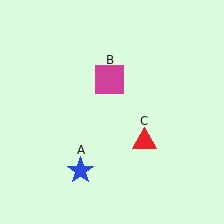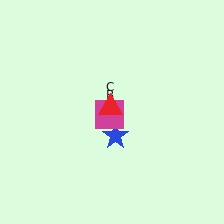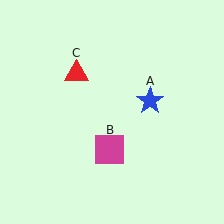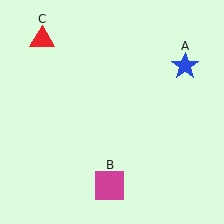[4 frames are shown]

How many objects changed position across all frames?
3 objects changed position: blue star (object A), magenta square (object B), red triangle (object C).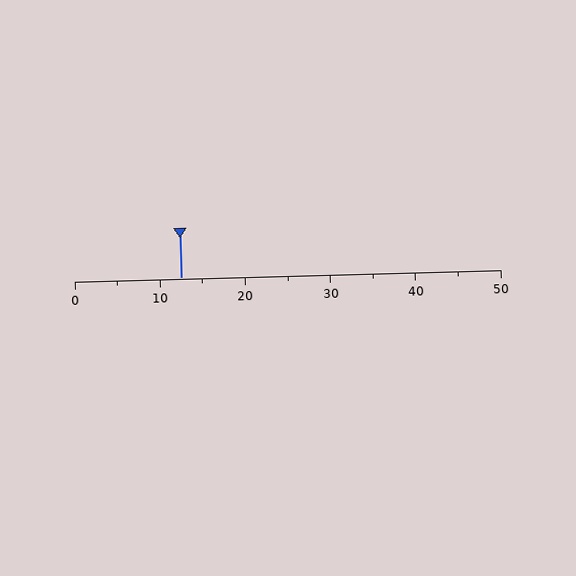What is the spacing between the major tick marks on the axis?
The major ticks are spaced 10 apart.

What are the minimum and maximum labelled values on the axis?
The axis runs from 0 to 50.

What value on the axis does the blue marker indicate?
The marker indicates approximately 12.5.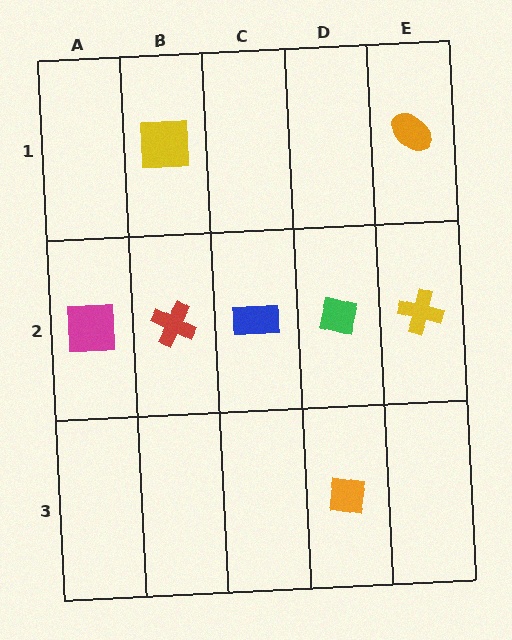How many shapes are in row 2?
5 shapes.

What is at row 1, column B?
A yellow square.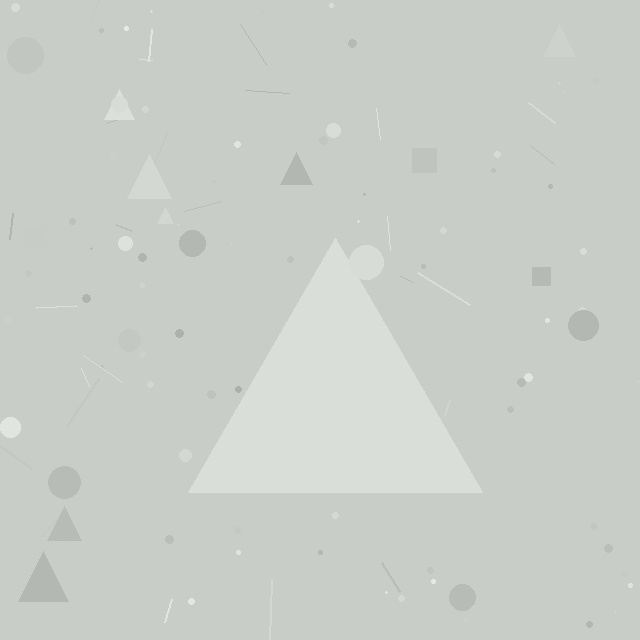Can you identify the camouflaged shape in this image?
The camouflaged shape is a triangle.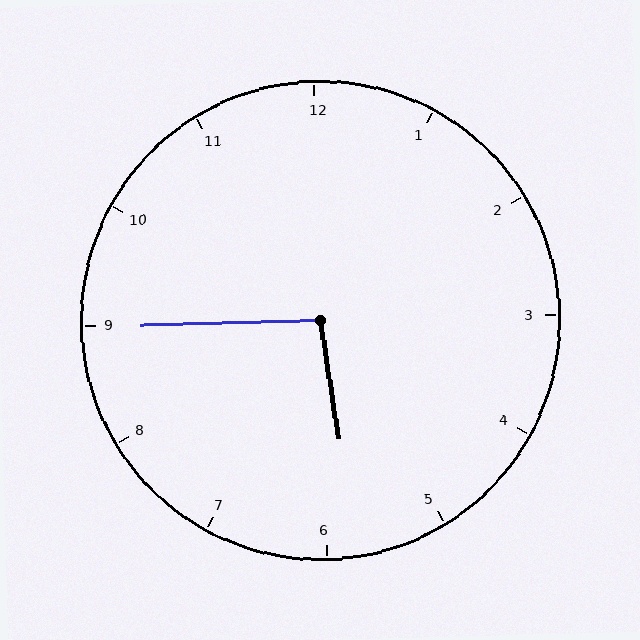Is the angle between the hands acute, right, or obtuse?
It is obtuse.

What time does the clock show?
5:45.